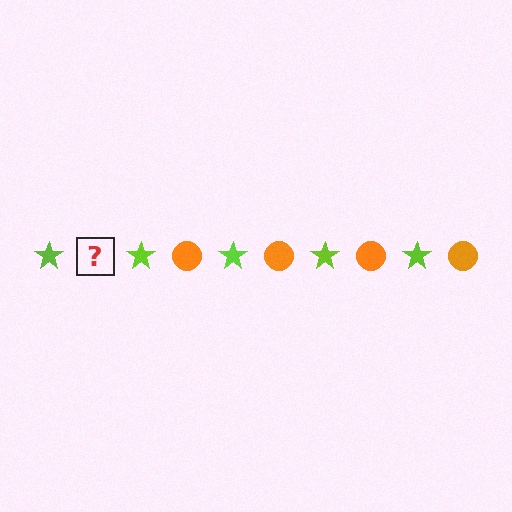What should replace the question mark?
The question mark should be replaced with an orange circle.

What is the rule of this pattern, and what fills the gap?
The rule is that the pattern alternates between lime star and orange circle. The gap should be filled with an orange circle.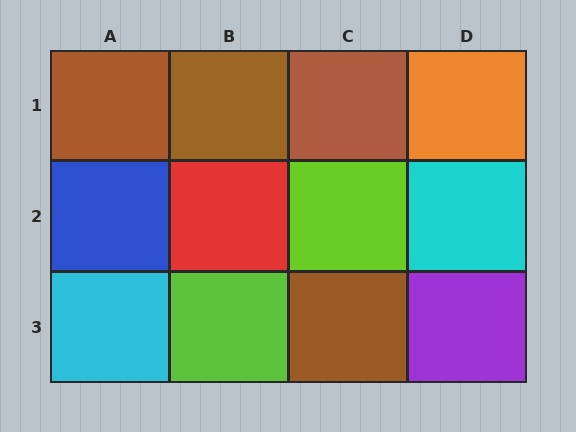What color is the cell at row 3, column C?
Brown.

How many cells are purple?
1 cell is purple.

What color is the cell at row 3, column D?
Purple.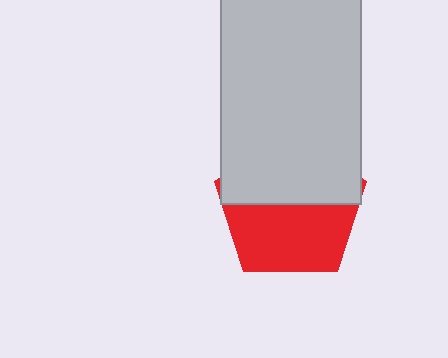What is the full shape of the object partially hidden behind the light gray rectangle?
The partially hidden object is a red pentagon.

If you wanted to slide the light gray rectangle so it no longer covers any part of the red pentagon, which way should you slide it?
Slide it up — that is the most direct way to separate the two shapes.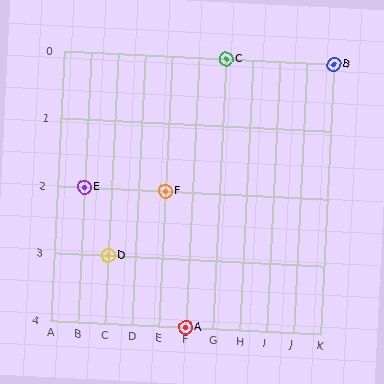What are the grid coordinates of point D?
Point D is at grid coordinates (C, 3).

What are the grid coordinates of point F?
Point F is at grid coordinates (E, 2).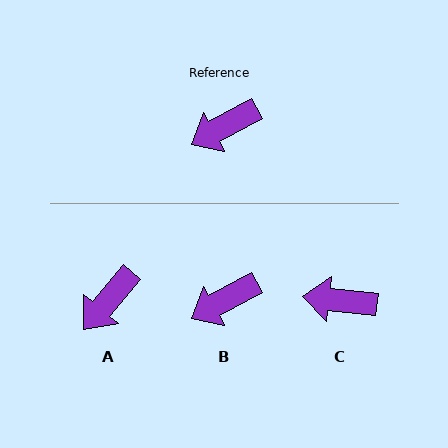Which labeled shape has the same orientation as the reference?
B.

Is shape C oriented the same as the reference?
No, it is off by about 35 degrees.